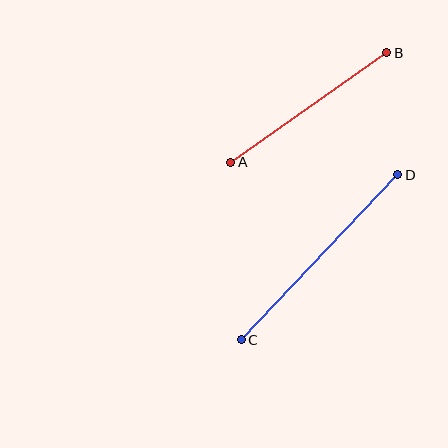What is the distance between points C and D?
The distance is approximately 227 pixels.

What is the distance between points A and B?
The distance is approximately 190 pixels.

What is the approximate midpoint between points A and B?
The midpoint is at approximately (309, 108) pixels.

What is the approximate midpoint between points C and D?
The midpoint is at approximately (320, 257) pixels.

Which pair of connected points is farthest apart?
Points C and D are farthest apart.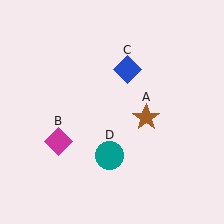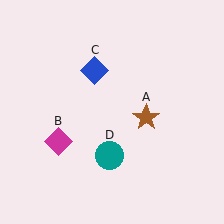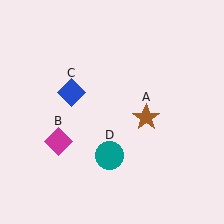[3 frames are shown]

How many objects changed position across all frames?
1 object changed position: blue diamond (object C).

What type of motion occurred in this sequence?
The blue diamond (object C) rotated counterclockwise around the center of the scene.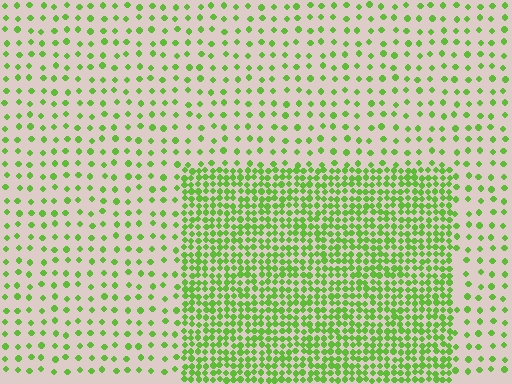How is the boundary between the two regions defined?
The boundary is defined by a change in element density (approximately 3.0x ratio). All elements are the same color, size, and shape.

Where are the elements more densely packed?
The elements are more densely packed inside the rectangle boundary.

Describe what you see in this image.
The image contains small lime elements arranged at two different densities. A rectangle-shaped region is visible where the elements are more densely packed than the surrounding area.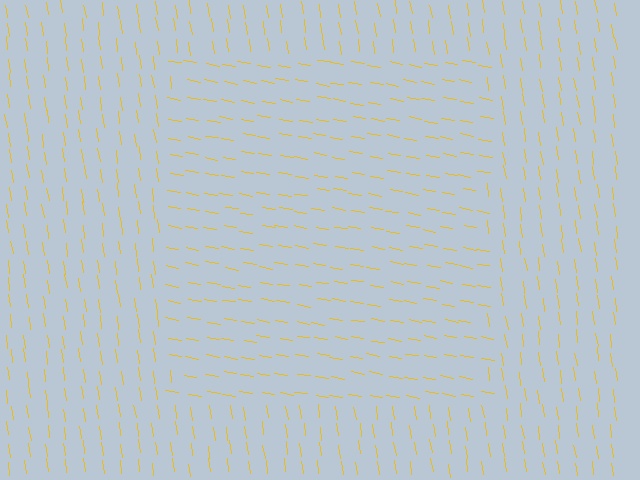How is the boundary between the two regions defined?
The boundary is defined purely by a change in line orientation (approximately 72 degrees difference). All lines are the same color and thickness.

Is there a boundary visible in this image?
Yes, there is a texture boundary formed by a change in line orientation.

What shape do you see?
I see a rectangle.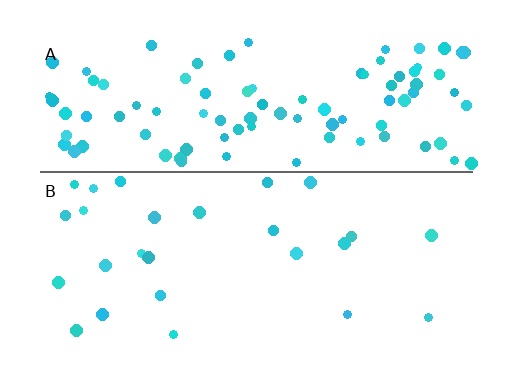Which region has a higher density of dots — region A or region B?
A (the top).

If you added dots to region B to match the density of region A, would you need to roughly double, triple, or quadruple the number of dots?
Approximately quadruple.